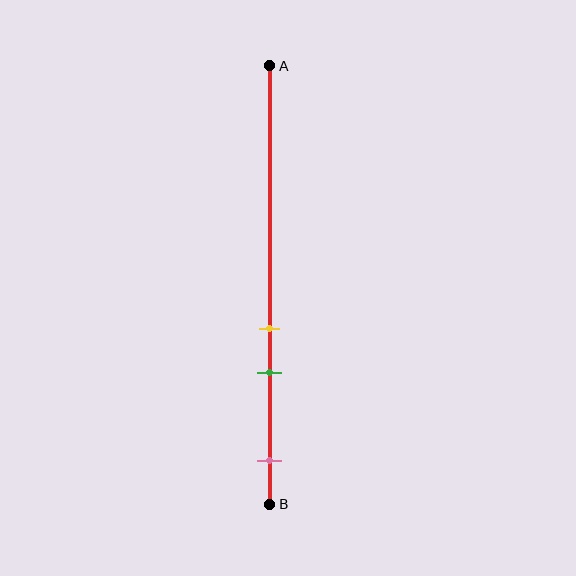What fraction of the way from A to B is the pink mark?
The pink mark is approximately 90% (0.9) of the way from A to B.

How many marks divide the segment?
There are 3 marks dividing the segment.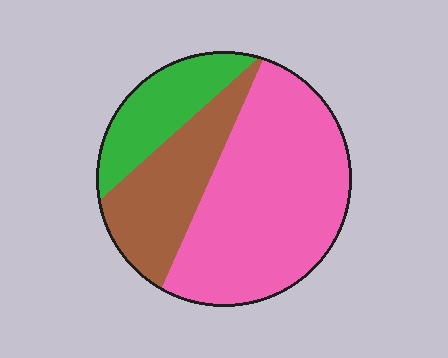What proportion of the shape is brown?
Brown covers roughly 25% of the shape.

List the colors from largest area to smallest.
From largest to smallest: pink, brown, green.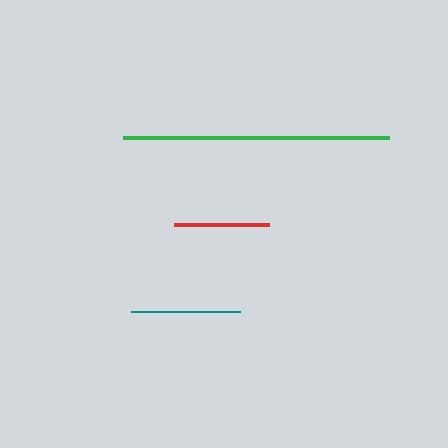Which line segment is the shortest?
The red line is the shortest at approximately 95 pixels.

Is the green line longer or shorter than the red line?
The green line is longer than the red line.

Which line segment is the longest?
The green line is the longest at approximately 266 pixels.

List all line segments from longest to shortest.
From longest to shortest: green, teal, red.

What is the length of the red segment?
The red segment is approximately 95 pixels long.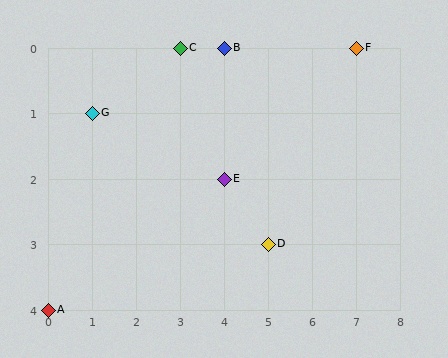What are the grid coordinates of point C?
Point C is at grid coordinates (3, 0).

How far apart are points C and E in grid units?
Points C and E are 1 column and 2 rows apart (about 2.2 grid units diagonally).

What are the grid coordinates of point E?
Point E is at grid coordinates (4, 2).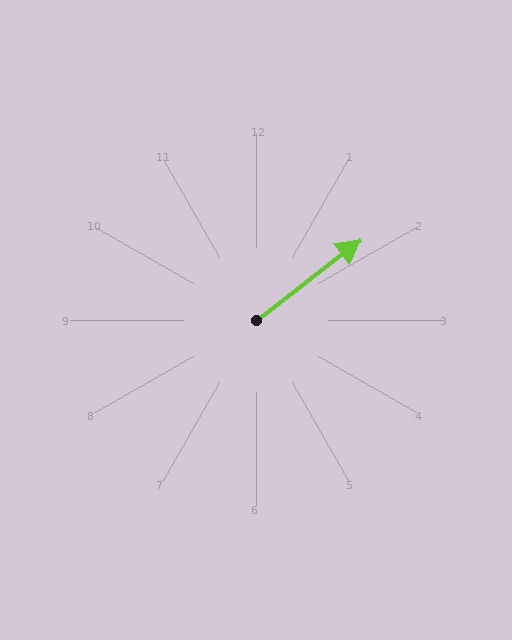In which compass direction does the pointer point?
Northeast.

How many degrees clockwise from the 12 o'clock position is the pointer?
Approximately 52 degrees.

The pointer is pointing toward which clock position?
Roughly 2 o'clock.